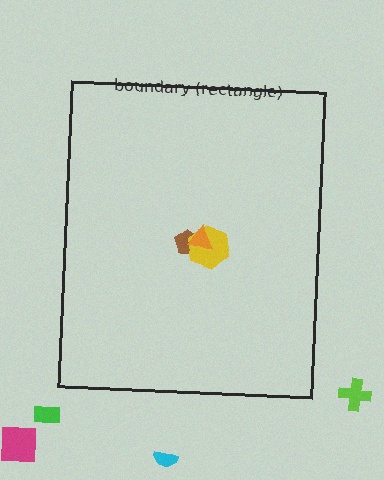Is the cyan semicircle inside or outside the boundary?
Outside.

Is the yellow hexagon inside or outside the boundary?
Inside.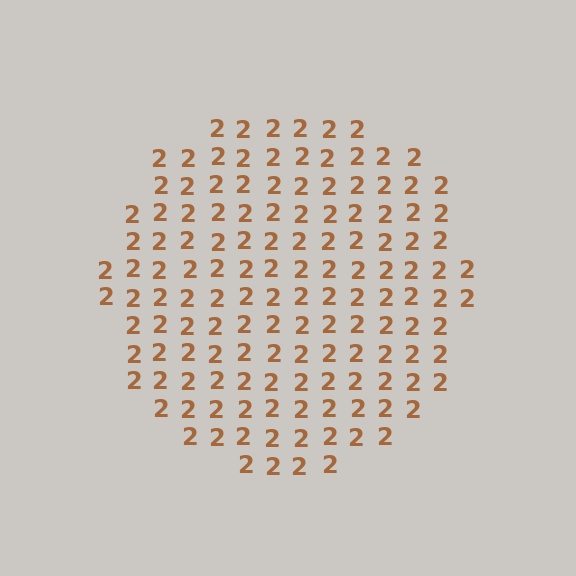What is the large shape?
The large shape is a circle.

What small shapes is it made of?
It is made of small digit 2's.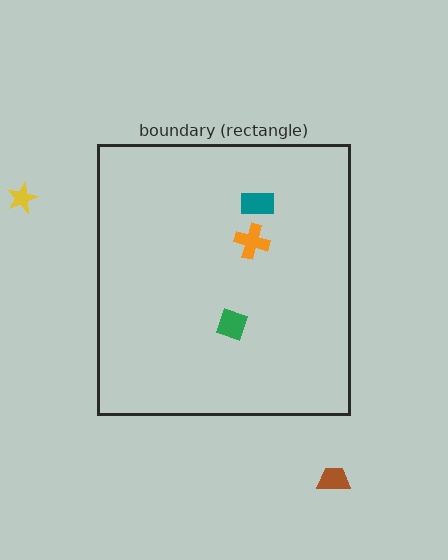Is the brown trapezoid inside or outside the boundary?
Outside.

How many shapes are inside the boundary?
3 inside, 2 outside.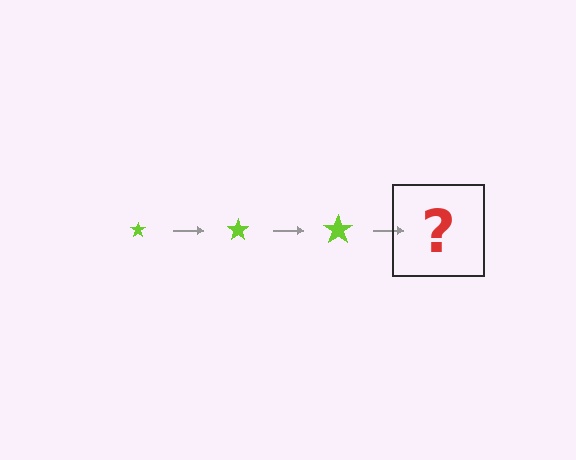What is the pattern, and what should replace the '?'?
The pattern is that the star gets progressively larger each step. The '?' should be a lime star, larger than the previous one.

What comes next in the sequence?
The next element should be a lime star, larger than the previous one.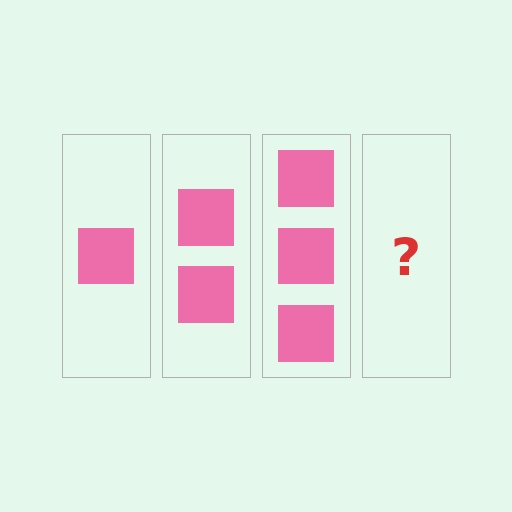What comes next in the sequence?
The next element should be 4 squares.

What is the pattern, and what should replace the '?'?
The pattern is that each step adds one more square. The '?' should be 4 squares.